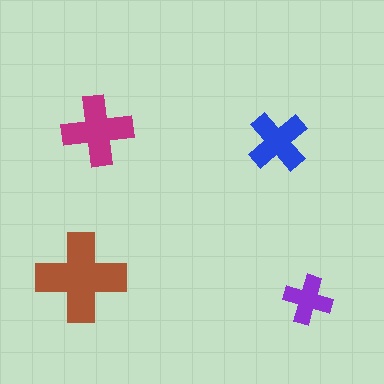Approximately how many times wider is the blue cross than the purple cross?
About 1.5 times wider.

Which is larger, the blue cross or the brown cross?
The brown one.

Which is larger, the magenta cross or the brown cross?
The brown one.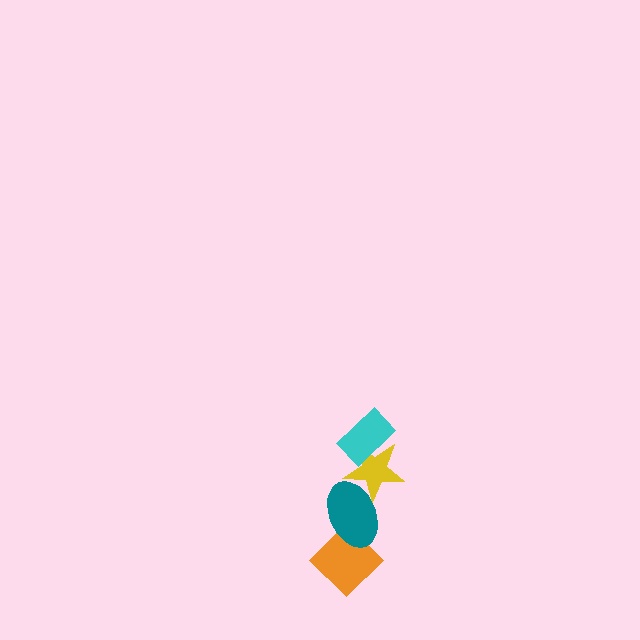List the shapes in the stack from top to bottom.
From top to bottom: the cyan rectangle, the yellow star, the teal ellipse, the orange diamond.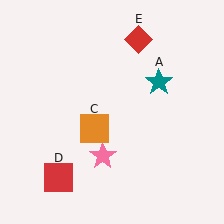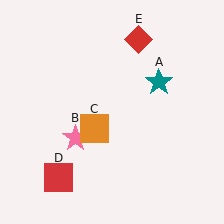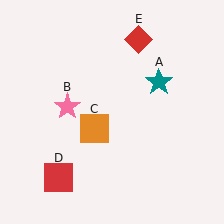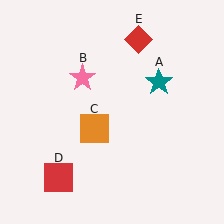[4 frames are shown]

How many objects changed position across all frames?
1 object changed position: pink star (object B).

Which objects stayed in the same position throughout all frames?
Teal star (object A) and orange square (object C) and red square (object D) and red diamond (object E) remained stationary.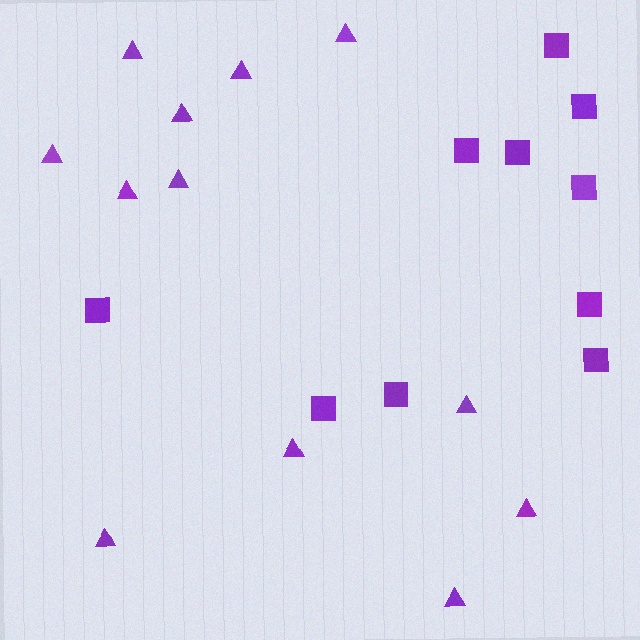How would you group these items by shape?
There are 2 groups: one group of squares (10) and one group of triangles (12).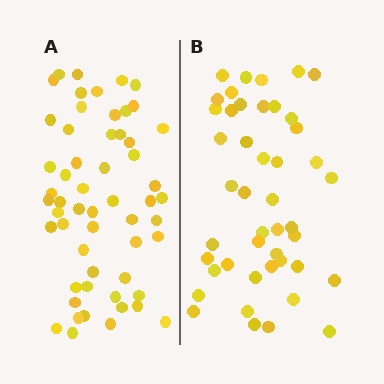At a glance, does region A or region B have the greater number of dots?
Region A (the left region) has more dots.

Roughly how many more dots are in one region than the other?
Region A has roughly 12 or so more dots than region B.